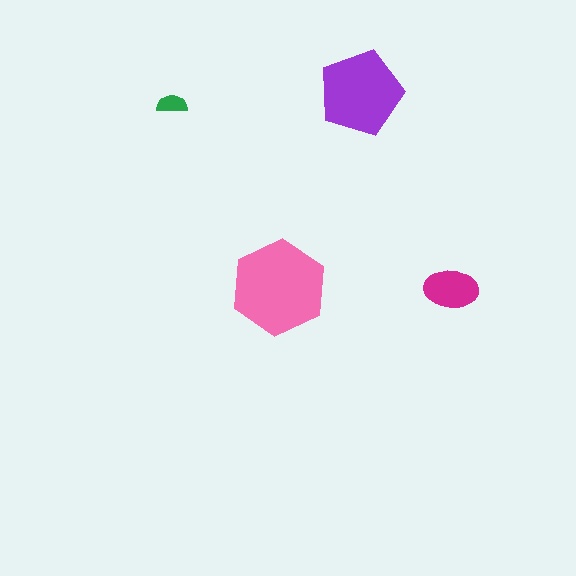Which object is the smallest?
The green semicircle.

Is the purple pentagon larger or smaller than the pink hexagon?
Smaller.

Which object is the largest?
The pink hexagon.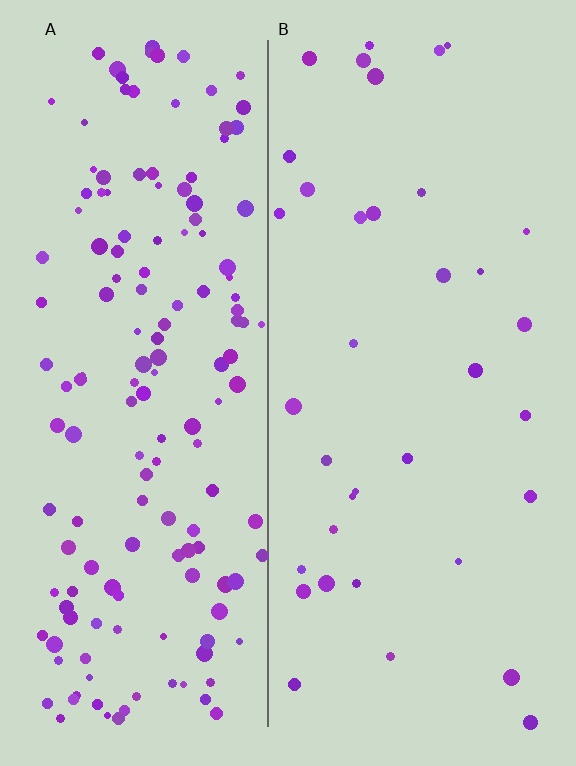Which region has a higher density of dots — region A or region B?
A (the left).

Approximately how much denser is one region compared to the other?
Approximately 4.4× — region A over region B.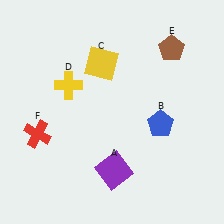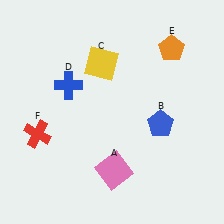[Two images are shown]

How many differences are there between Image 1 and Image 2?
There are 3 differences between the two images.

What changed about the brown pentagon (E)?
In Image 1, E is brown. In Image 2, it changed to orange.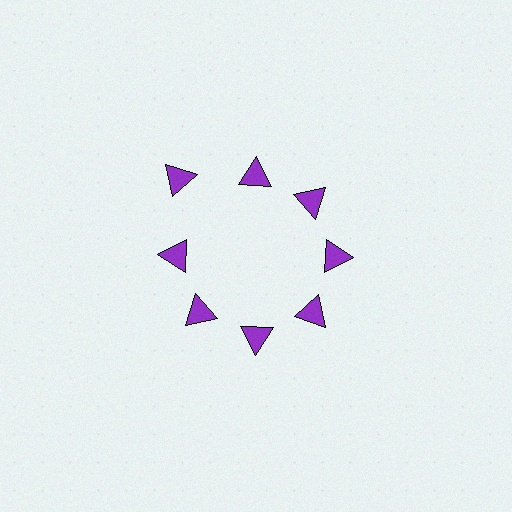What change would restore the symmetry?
The symmetry would be restored by moving it inward, back onto the ring so that all 8 triangles sit at equal angles and equal distance from the center.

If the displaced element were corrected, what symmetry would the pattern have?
It would have 8-fold rotational symmetry — the pattern would map onto itself every 45 degrees.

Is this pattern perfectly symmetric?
No. The 8 purple triangles are arranged in a ring, but one element near the 10 o'clock position is pushed outward from the center, breaking the 8-fold rotational symmetry.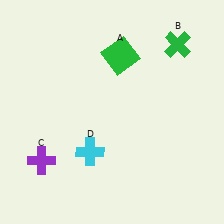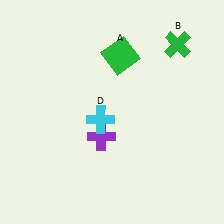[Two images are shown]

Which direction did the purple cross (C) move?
The purple cross (C) moved right.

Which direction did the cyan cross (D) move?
The cyan cross (D) moved up.